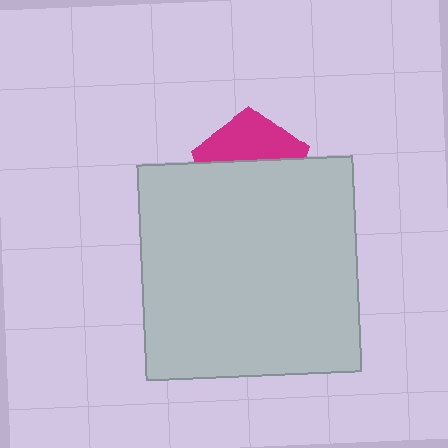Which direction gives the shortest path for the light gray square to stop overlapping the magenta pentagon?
Moving down gives the shortest separation.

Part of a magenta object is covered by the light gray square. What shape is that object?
It is a pentagon.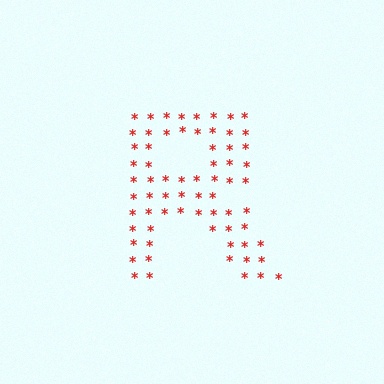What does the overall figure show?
The overall figure shows the letter R.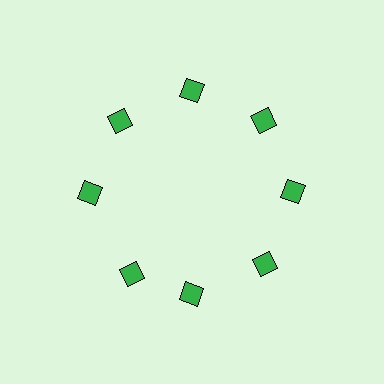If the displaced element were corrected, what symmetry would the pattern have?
It would have 8-fold rotational symmetry — the pattern would map onto itself every 45 degrees.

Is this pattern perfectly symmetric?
No. The 8 green squares are arranged in a ring, but one element near the 8 o'clock position is rotated out of alignment along the ring, breaking the 8-fold rotational symmetry.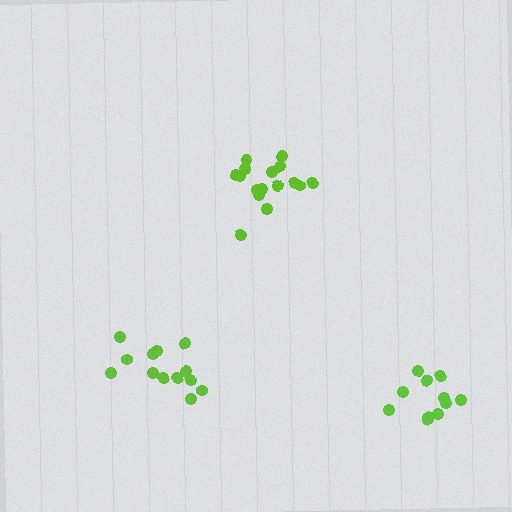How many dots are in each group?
Group 1: 11 dots, Group 2: 13 dots, Group 3: 16 dots (40 total).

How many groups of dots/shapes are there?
There are 3 groups.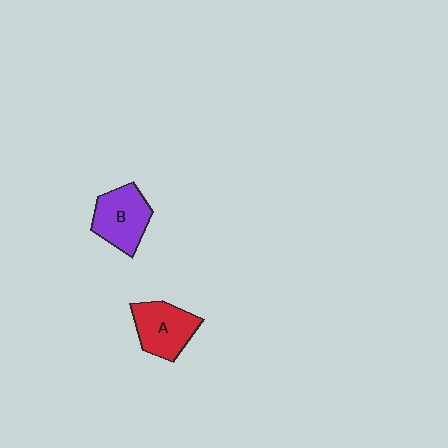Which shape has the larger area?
Shape B (purple).